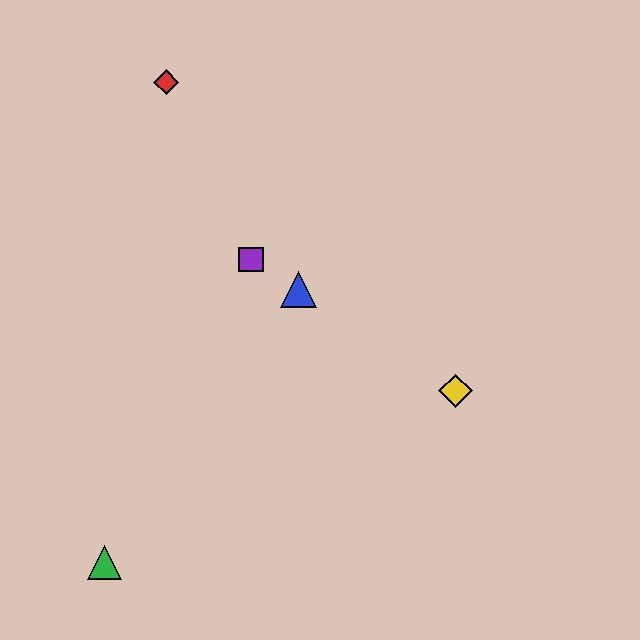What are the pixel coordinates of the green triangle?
The green triangle is at (104, 562).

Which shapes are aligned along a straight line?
The blue triangle, the yellow diamond, the purple square are aligned along a straight line.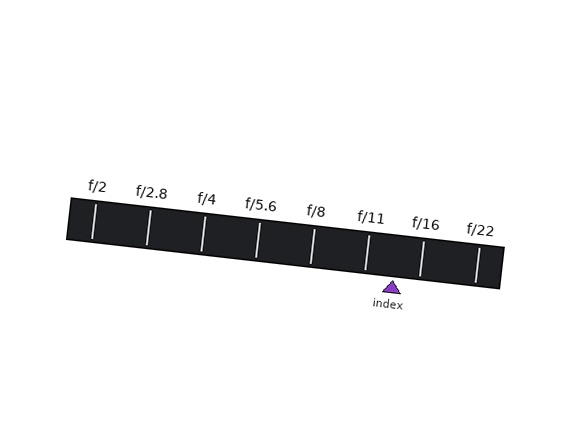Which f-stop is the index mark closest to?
The index mark is closest to f/16.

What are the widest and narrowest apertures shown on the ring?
The widest aperture shown is f/2 and the narrowest is f/22.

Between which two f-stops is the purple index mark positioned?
The index mark is between f/11 and f/16.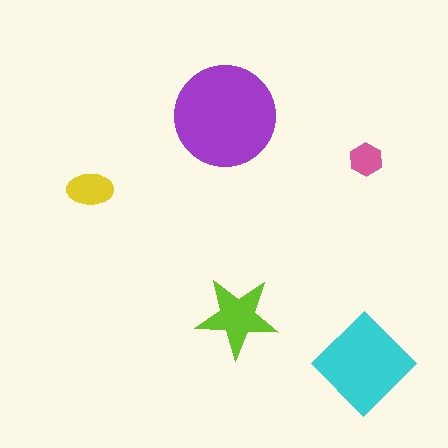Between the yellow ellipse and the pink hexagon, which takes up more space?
The yellow ellipse.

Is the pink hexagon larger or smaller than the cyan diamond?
Smaller.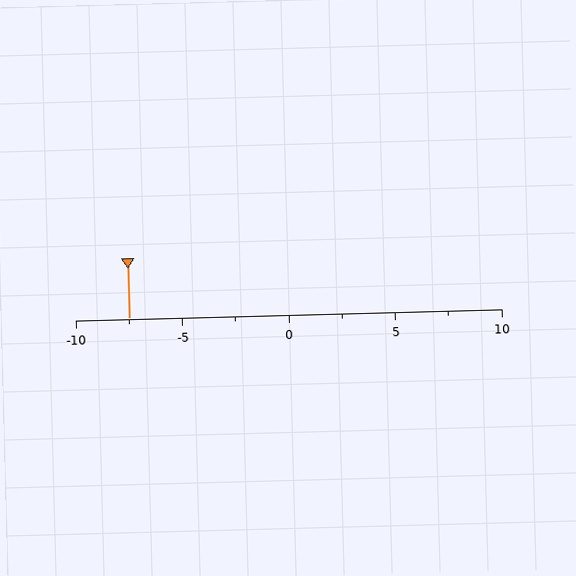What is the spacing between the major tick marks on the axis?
The major ticks are spaced 5 apart.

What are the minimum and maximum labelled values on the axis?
The axis runs from -10 to 10.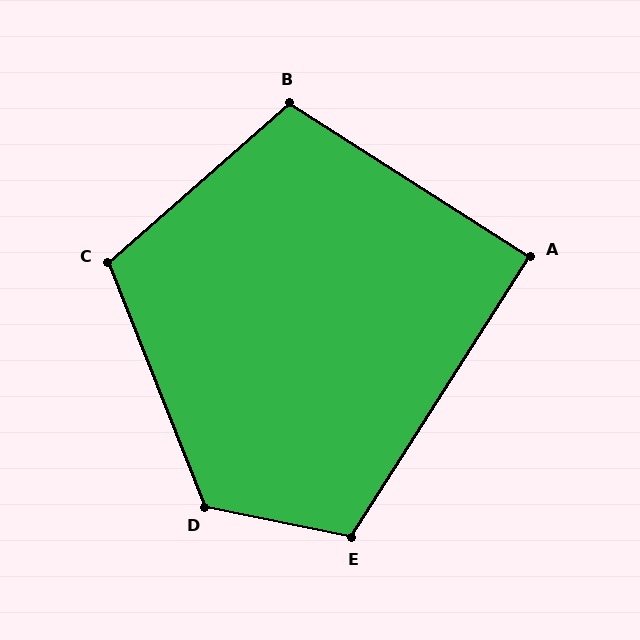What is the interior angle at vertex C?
Approximately 110 degrees (obtuse).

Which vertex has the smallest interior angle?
A, at approximately 90 degrees.